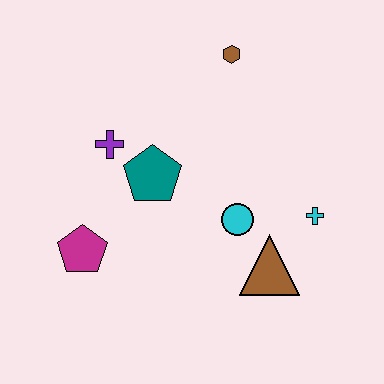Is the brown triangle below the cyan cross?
Yes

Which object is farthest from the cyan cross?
The magenta pentagon is farthest from the cyan cross.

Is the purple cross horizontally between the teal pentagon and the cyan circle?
No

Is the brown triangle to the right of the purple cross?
Yes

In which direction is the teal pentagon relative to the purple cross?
The teal pentagon is to the right of the purple cross.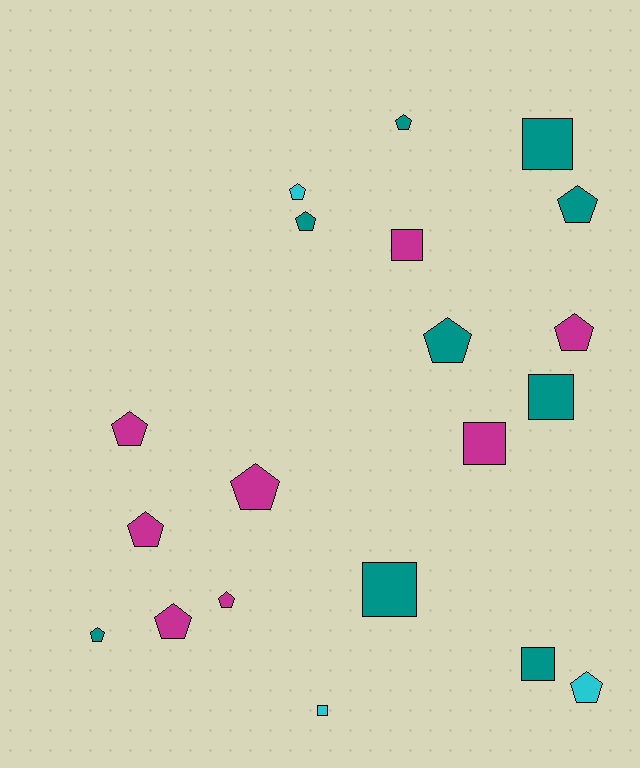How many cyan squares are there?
There is 1 cyan square.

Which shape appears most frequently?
Pentagon, with 13 objects.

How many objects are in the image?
There are 20 objects.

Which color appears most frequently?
Teal, with 9 objects.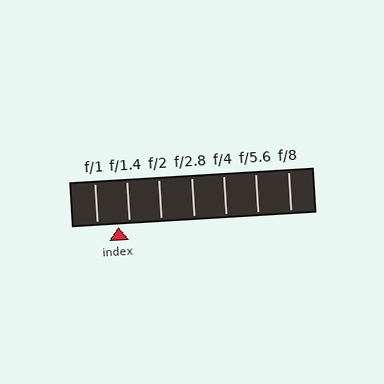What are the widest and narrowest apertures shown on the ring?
The widest aperture shown is f/1 and the narrowest is f/8.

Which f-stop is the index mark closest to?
The index mark is closest to f/1.4.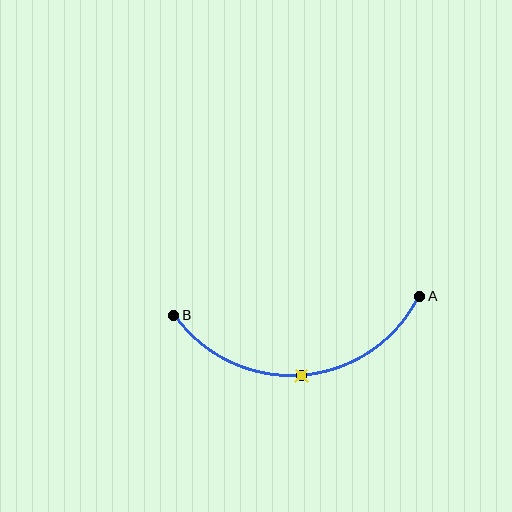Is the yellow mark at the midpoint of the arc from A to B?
Yes. The yellow mark lies on the arc at equal arc-length from both A and B — it is the arc midpoint.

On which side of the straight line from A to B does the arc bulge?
The arc bulges below the straight line connecting A and B.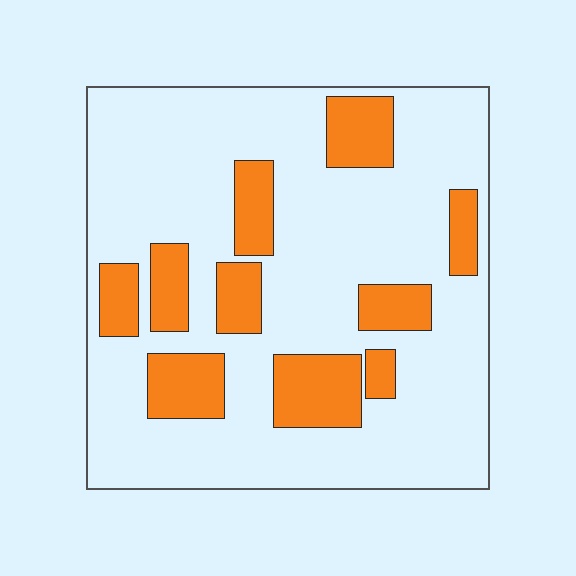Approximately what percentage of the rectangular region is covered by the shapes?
Approximately 25%.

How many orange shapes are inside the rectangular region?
10.